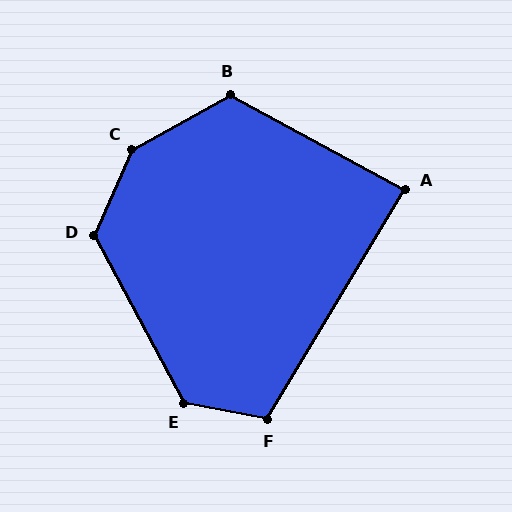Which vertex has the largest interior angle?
C, at approximately 143 degrees.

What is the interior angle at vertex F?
Approximately 110 degrees (obtuse).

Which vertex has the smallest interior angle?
A, at approximately 87 degrees.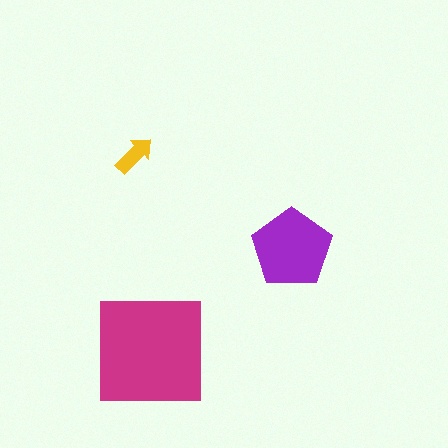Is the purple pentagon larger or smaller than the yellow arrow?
Larger.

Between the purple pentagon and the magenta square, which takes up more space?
The magenta square.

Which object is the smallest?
The yellow arrow.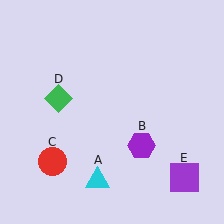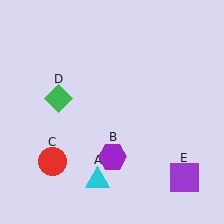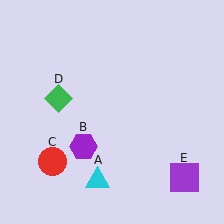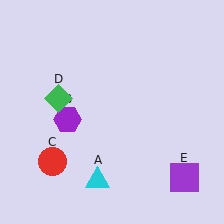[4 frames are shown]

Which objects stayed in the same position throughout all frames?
Cyan triangle (object A) and red circle (object C) and green diamond (object D) and purple square (object E) remained stationary.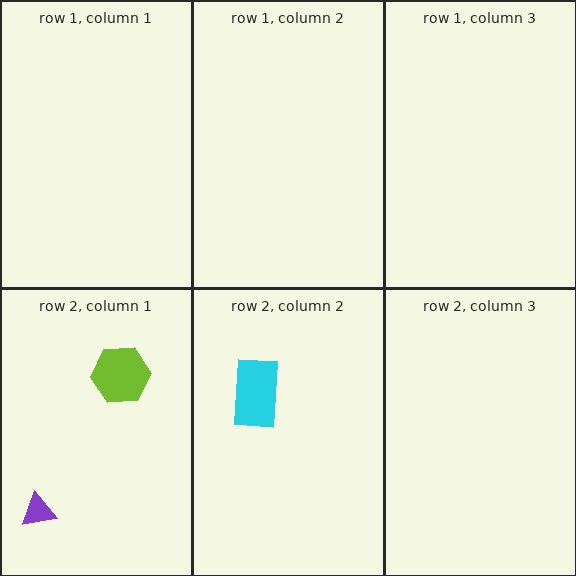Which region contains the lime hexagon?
The row 2, column 1 region.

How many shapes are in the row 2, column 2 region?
1.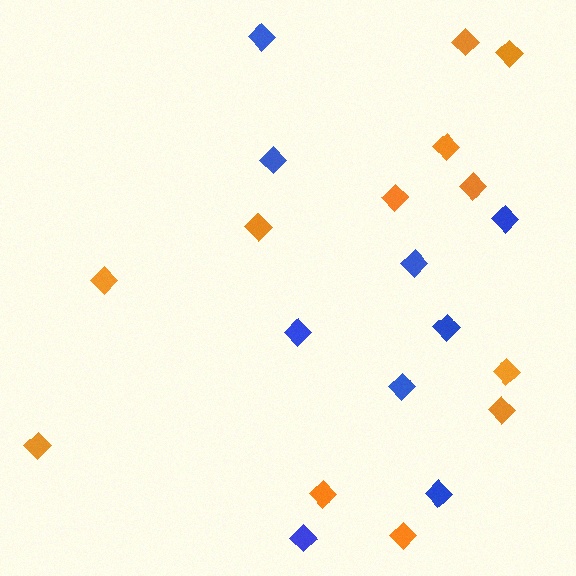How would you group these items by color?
There are 2 groups: one group of blue diamonds (9) and one group of orange diamonds (12).